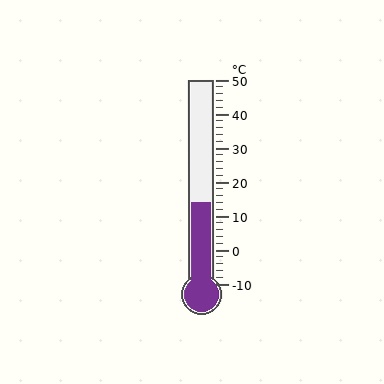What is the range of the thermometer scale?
The thermometer scale ranges from -10°C to 50°C.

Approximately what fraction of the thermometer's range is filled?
The thermometer is filled to approximately 40% of its range.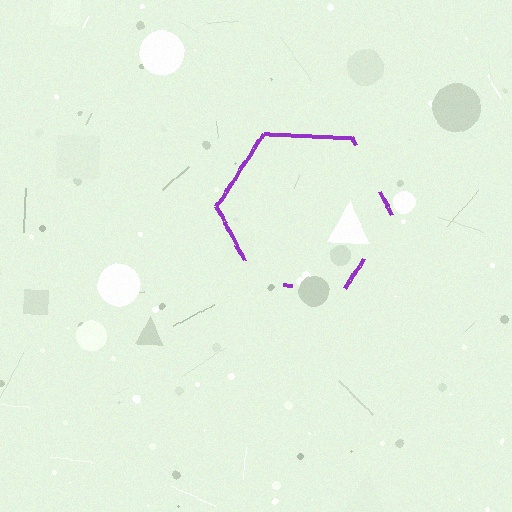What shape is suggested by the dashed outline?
The dashed outline suggests a hexagon.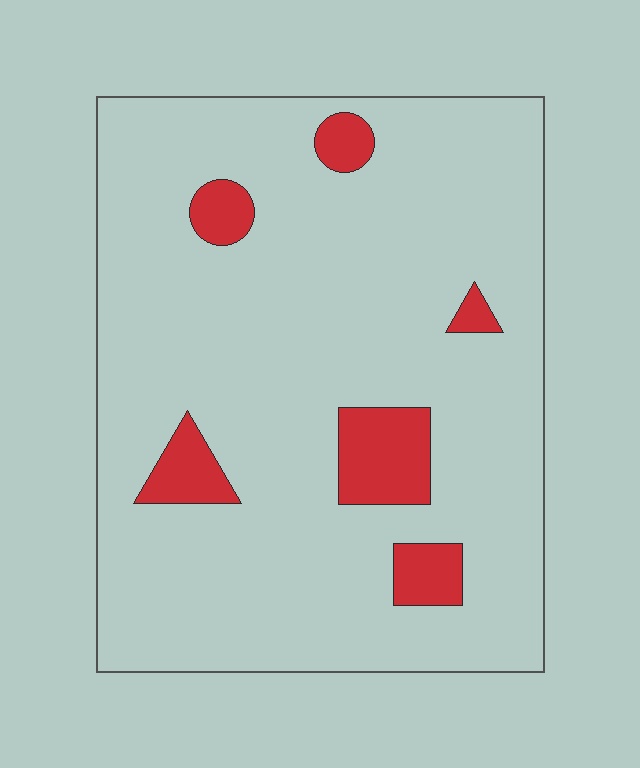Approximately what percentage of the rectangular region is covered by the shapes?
Approximately 10%.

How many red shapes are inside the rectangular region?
6.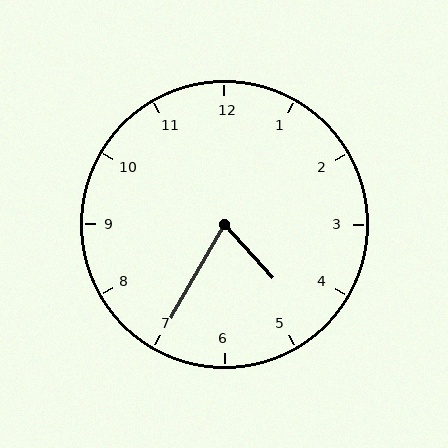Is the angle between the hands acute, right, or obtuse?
It is acute.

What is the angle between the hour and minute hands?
Approximately 72 degrees.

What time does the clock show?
4:35.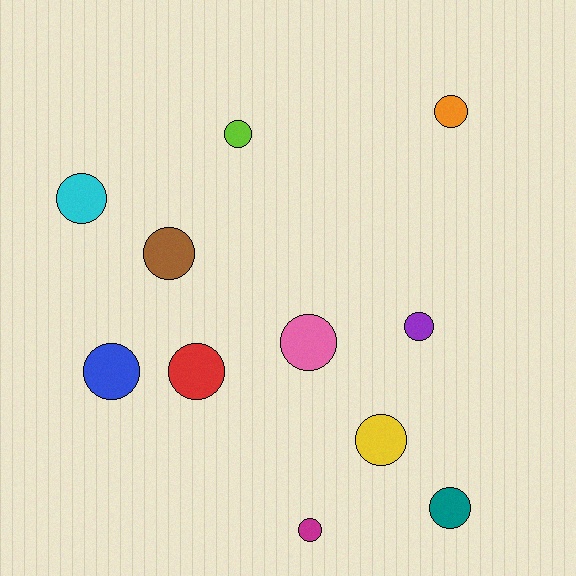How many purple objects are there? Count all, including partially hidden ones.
There is 1 purple object.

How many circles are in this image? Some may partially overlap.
There are 11 circles.